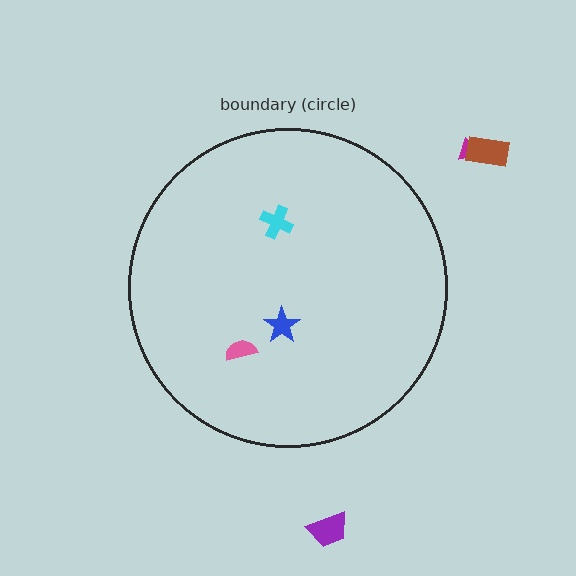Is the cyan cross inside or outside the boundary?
Inside.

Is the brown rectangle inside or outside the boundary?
Outside.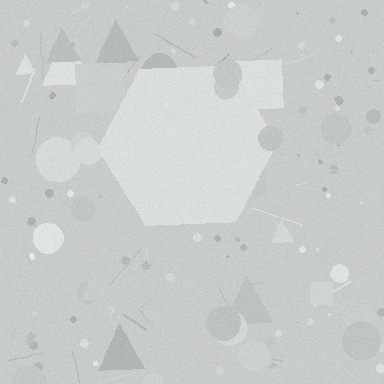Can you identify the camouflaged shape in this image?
The camouflaged shape is a hexagon.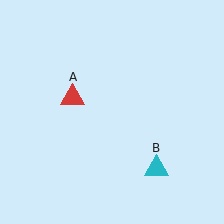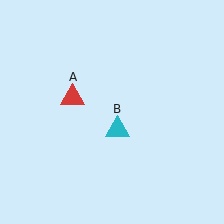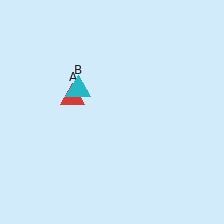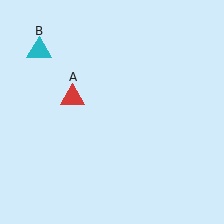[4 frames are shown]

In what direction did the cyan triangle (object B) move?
The cyan triangle (object B) moved up and to the left.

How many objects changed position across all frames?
1 object changed position: cyan triangle (object B).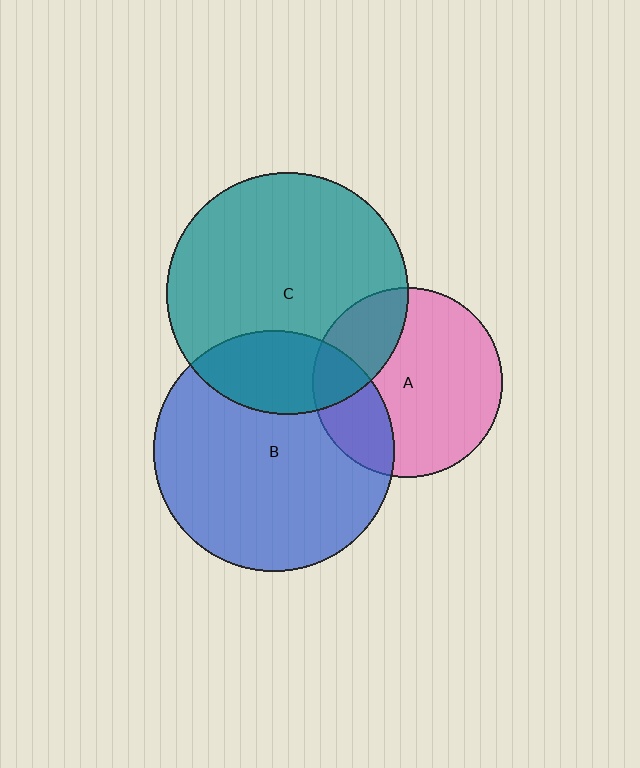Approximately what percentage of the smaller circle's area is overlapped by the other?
Approximately 25%.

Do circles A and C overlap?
Yes.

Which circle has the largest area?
Circle C (teal).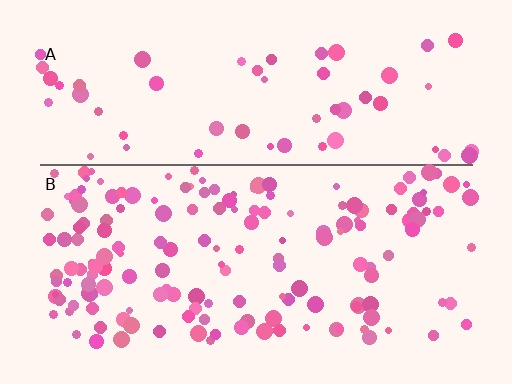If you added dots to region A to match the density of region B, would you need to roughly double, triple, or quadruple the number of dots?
Approximately triple.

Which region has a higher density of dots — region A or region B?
B (the bottom).